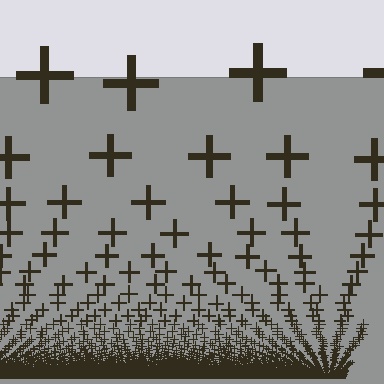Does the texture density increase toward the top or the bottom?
Density increases toward the bottom.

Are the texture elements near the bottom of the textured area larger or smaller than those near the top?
Smaller. The gradient is inverted — elements near the bottom are smaller and denser.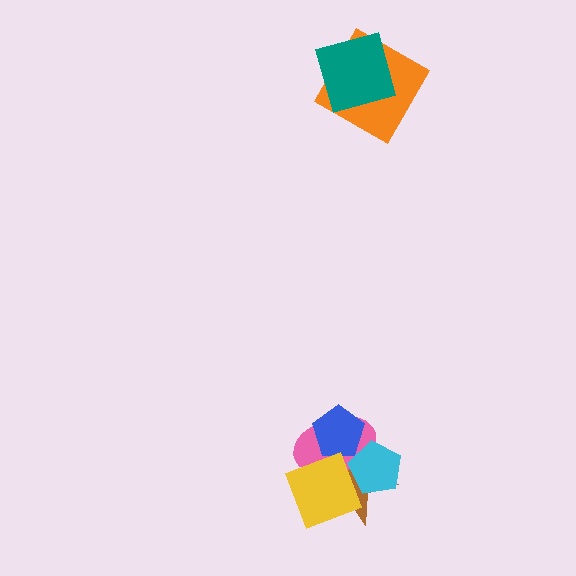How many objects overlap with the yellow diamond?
4 objects overlap with the yellow diamond.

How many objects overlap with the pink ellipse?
4 objects overlap with the pink ellipse.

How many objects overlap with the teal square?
1 object overlaps with the teal square.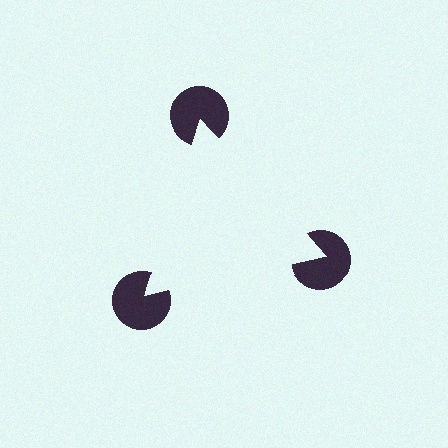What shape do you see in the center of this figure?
An illusory triangle — its edges are inferred from the aligned wedge cuts in the pac-man discs, not physically drawn.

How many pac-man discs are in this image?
There are 3 — one at each vertex of the illusory triangle.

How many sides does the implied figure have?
3 sides.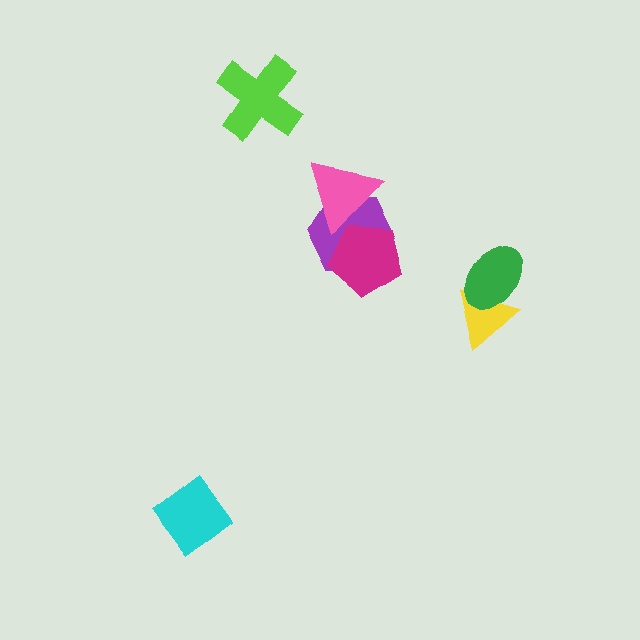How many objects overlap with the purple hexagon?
2 objects overlap with the purple hexagon.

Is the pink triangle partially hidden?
Yes, it is partially covered by another shape.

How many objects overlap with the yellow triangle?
1 object overlaps with the yellow triangle.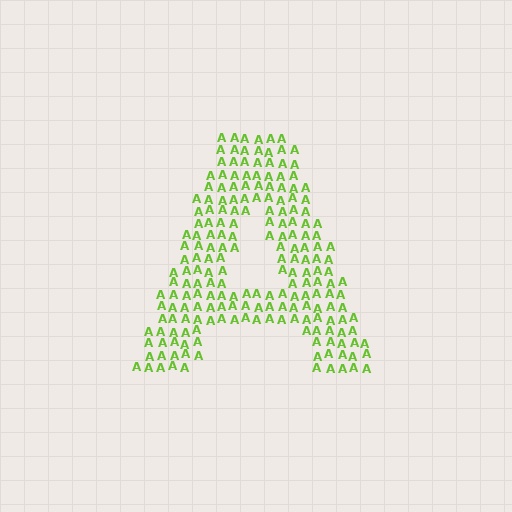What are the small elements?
The small elements are letter A's.